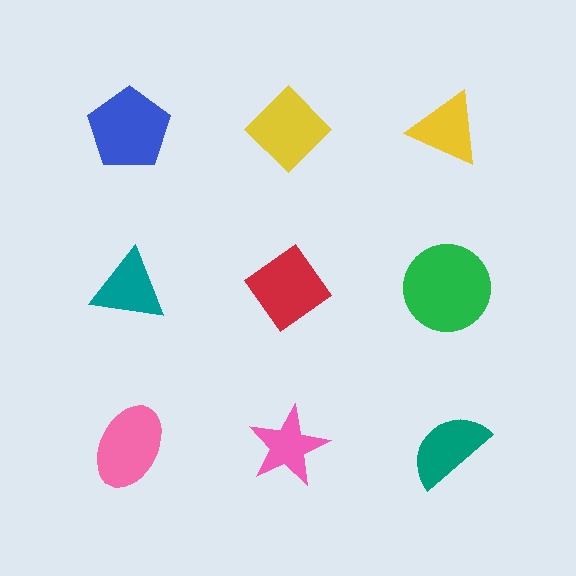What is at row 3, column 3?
A teal semicircle.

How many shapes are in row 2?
3 shapes.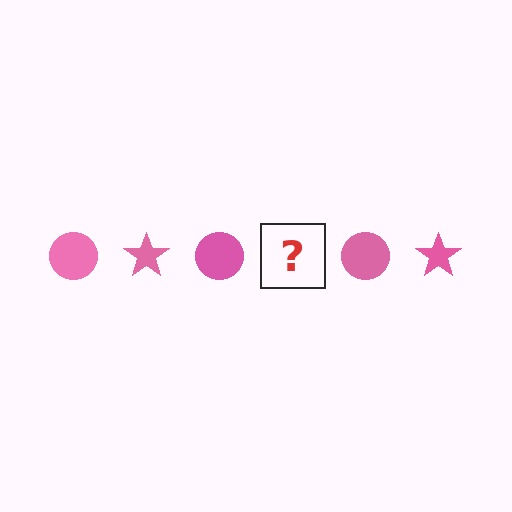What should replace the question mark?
The question mark should be replaced with a pink star.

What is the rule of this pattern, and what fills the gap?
The rule is that the pattern cycles through circle, star shapes in pink. The gap should be filled with a pink star.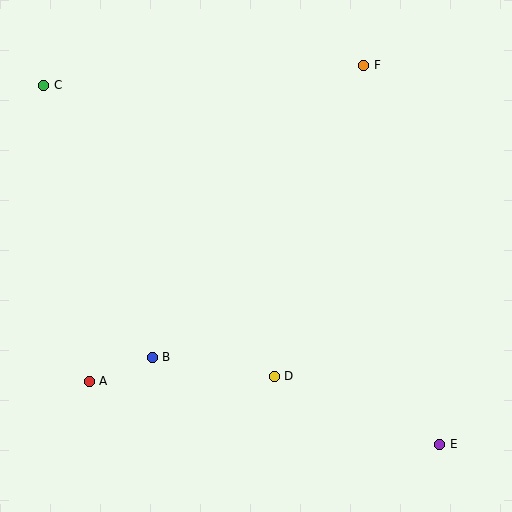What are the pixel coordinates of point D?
Point D is at (274, 376).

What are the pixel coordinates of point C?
Point C is at (44, 85).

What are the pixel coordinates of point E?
Point E is at (440, 444).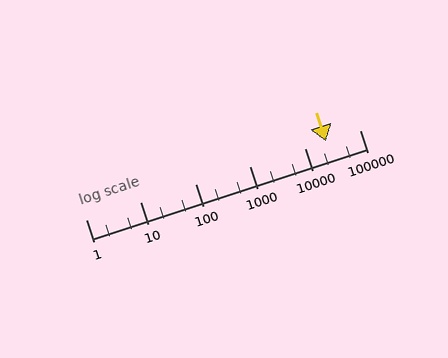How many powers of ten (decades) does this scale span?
The scale spans 5 decades, from 1 to 100000.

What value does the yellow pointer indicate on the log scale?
The pointer indicates approximately 24000.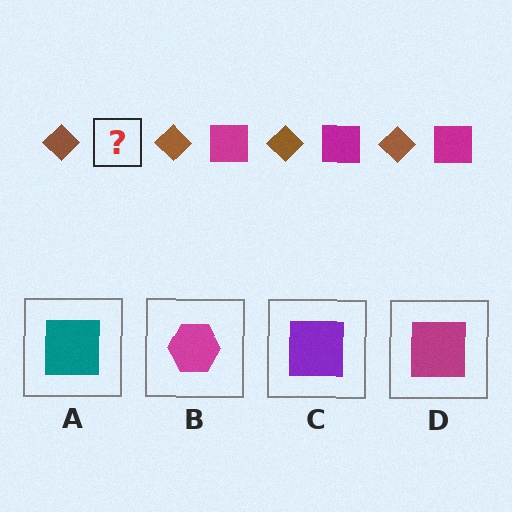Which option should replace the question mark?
Option D.